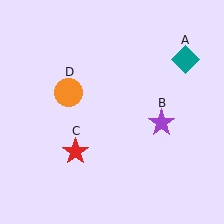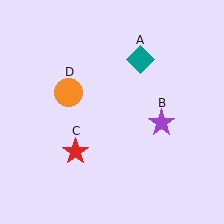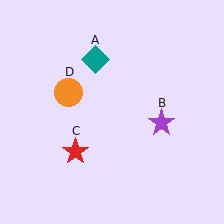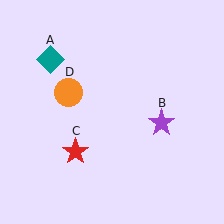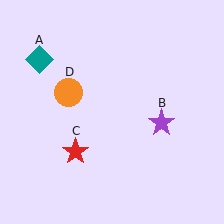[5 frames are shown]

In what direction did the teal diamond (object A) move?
The teal diamond (object A) moved left.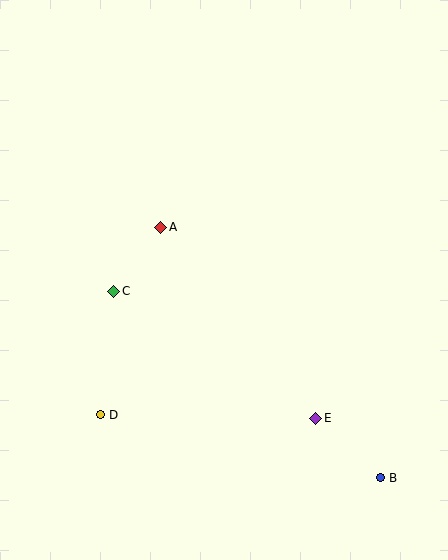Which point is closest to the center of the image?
Point A at (161, 227) is closest to the center.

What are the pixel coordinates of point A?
Point A is at (161, 227).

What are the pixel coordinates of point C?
Point C is at (114, 291).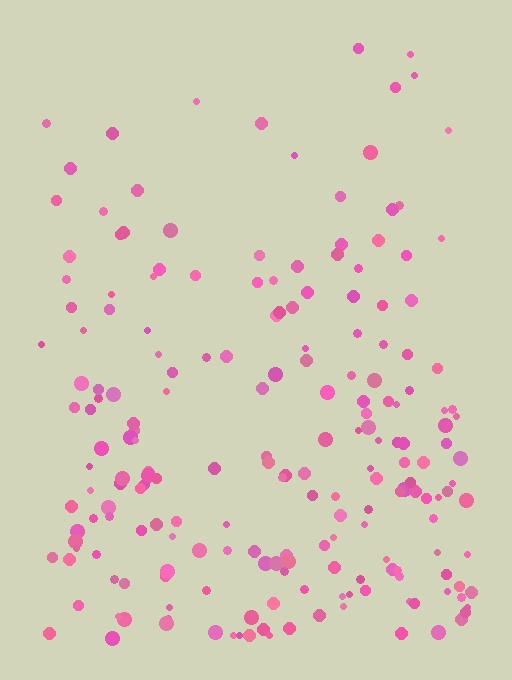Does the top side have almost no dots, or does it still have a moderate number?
Still a moderate number, just noticeably fewer than the bottom.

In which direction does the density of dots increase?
From top to bottom, with the bottom side densest.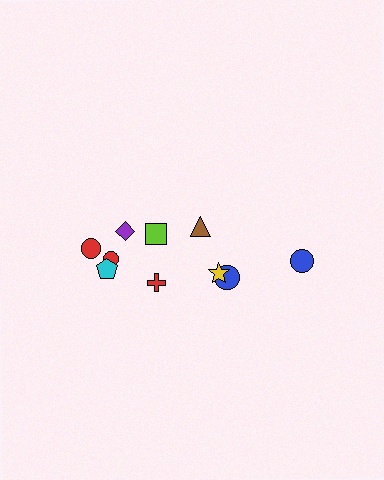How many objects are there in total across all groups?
There are 10 objects.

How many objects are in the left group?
There are 6 objects.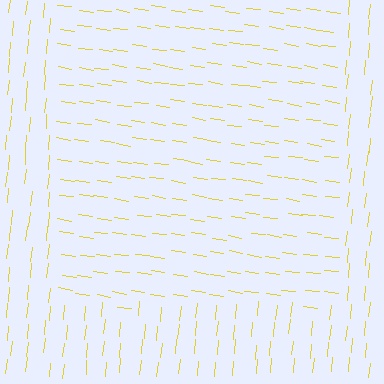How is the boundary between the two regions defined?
The boundary is defined purely by a change in line orientation (approximately 88 degrees difference). All lines are the same color and thickness.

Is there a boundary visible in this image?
Yes, there is a texture boundary formed by a change in line orientation.